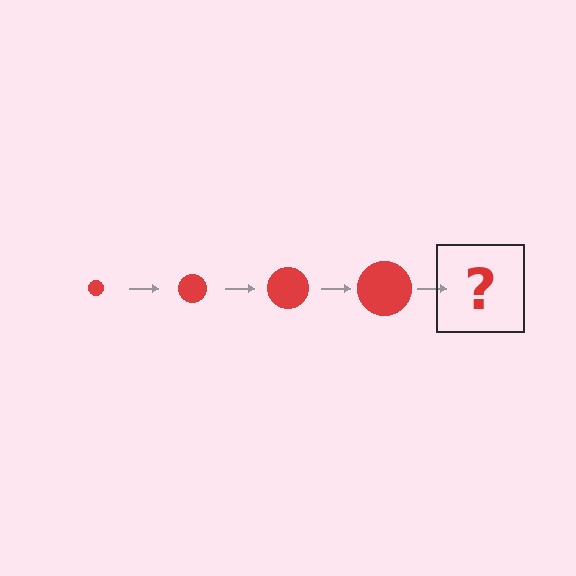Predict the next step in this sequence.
The next step is a red circle, larger than the previous one.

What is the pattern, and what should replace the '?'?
The pattern is that the circle gets progressively larger each step. The '?' should be a red circle, larger than the previous one.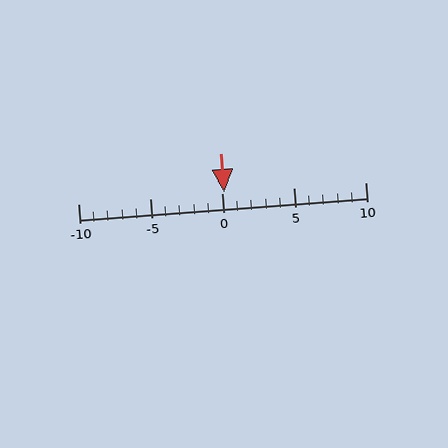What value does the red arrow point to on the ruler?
The red arrow points to approximately 0.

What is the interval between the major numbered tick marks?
The major tick marks are spaced 5 units apart.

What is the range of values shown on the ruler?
The ruler shows values from -10 to 10.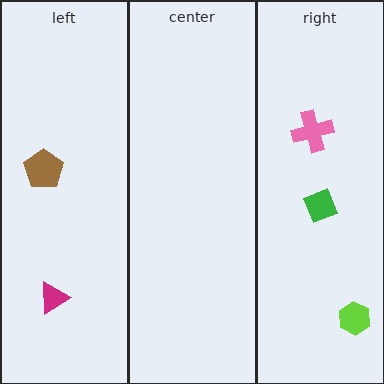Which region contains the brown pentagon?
The left region.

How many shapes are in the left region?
2.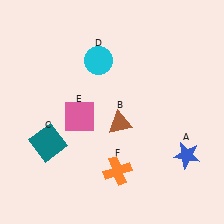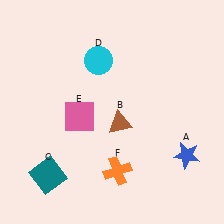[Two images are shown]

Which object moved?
The teal square (C) moved down.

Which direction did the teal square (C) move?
The teal square (C) moved down.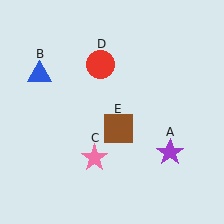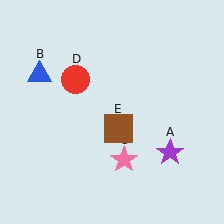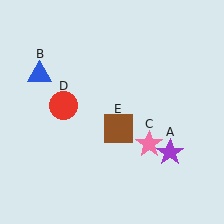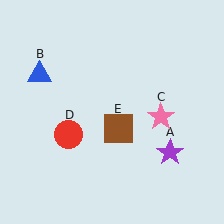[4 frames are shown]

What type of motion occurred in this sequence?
The pink star (object C), red circle (object D) rotated counterclockwise around the center of the scene.